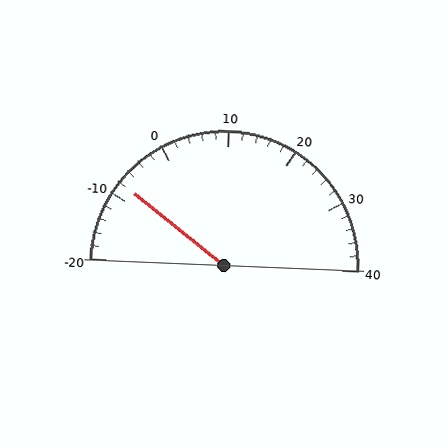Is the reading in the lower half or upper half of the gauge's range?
The reading is in the lower half of the range (-20 to 40).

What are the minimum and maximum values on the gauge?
The gauge ranges from -20 to 40.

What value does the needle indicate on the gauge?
The needle indicates approximately -8.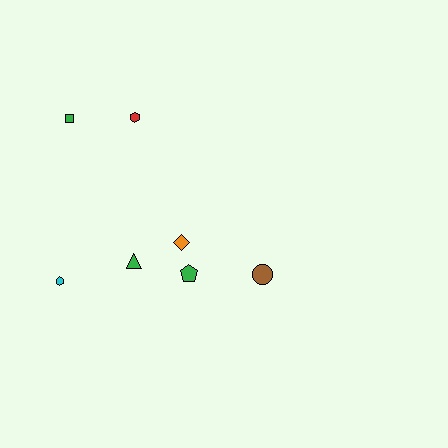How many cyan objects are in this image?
There is 1 cyan object.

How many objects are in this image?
There are 7 objects.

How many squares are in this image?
There is 1 square.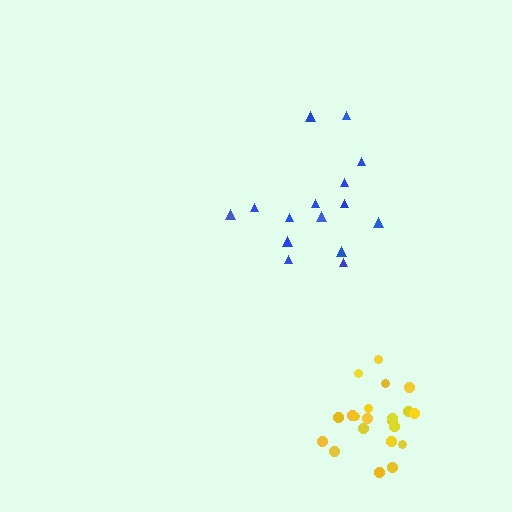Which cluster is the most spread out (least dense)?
Blue.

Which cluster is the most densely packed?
Yellow.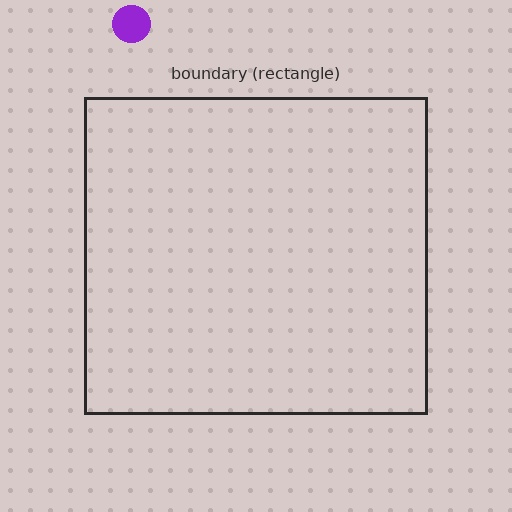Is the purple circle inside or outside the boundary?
Outside.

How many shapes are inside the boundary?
0 inside, 1 outside.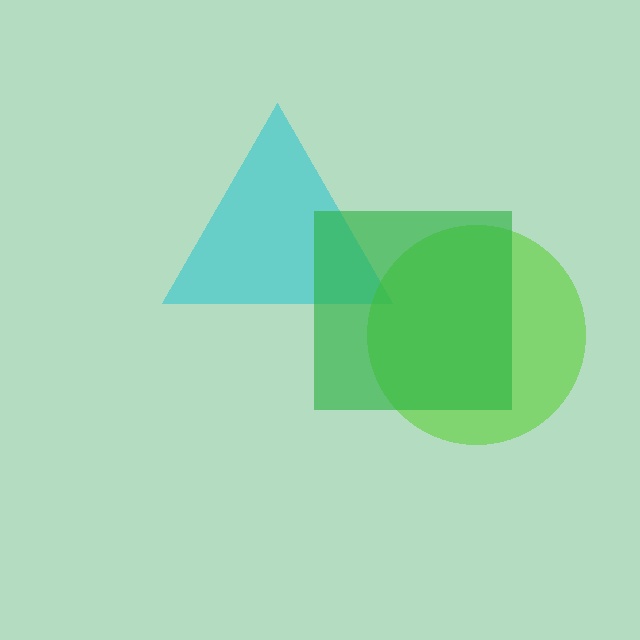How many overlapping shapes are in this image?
There are 3 overlapping shapes in the image.